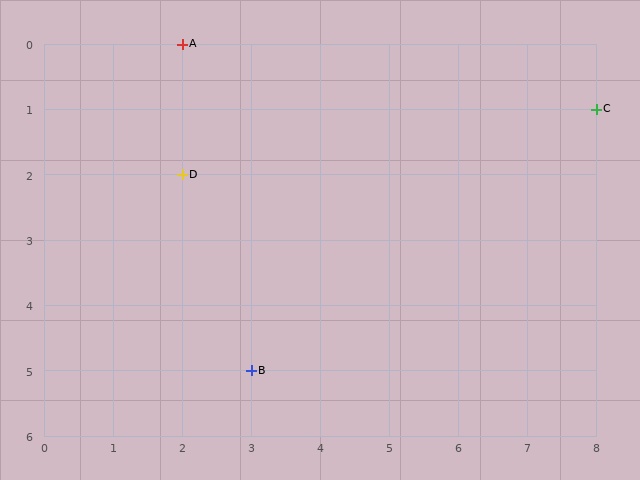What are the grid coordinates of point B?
Point B is at grid coordinates (3, 5).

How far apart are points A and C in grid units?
Points A and C are 6 columns and 1 row apart (about 6.1 grid units diagonally).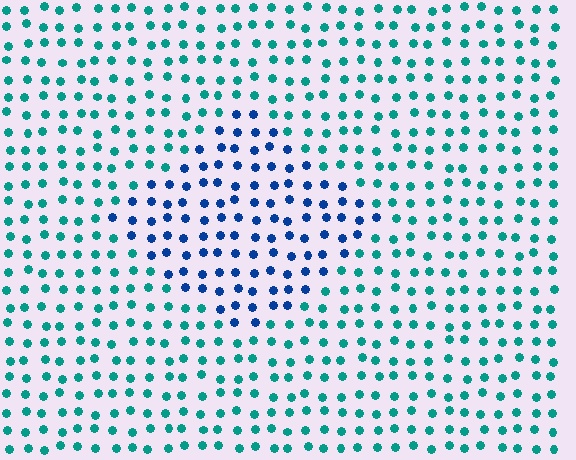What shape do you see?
I see a diamond.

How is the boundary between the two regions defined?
The boundary is defined purely by a slight shift in hue (about 44 degrees). Spacing, size, and orientation are identical on both sides.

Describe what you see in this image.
The image is filled with small teal elements in a uniform arrangement. A diamond-shaped region is visible where the elements are tinted to a slightly different hue, forming a subtle color boundary.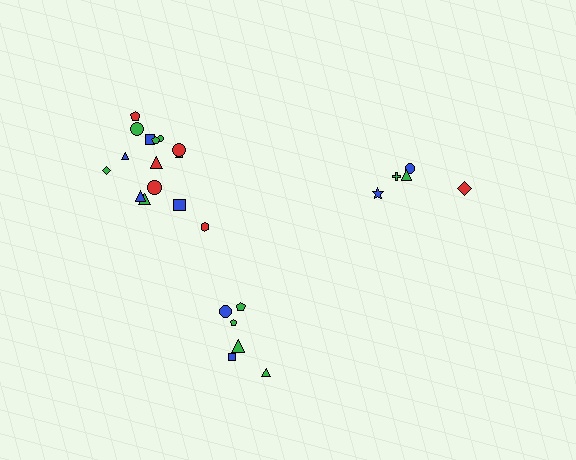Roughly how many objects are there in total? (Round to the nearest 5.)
Roughly 25 objects in total.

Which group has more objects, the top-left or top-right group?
The top-left group.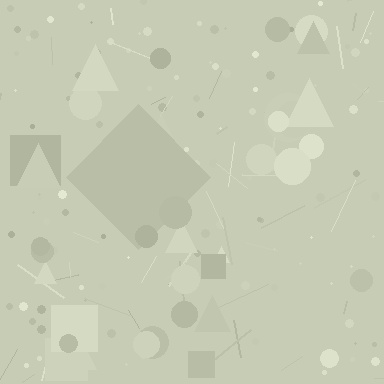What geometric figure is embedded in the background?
A diamond is embedded in the background.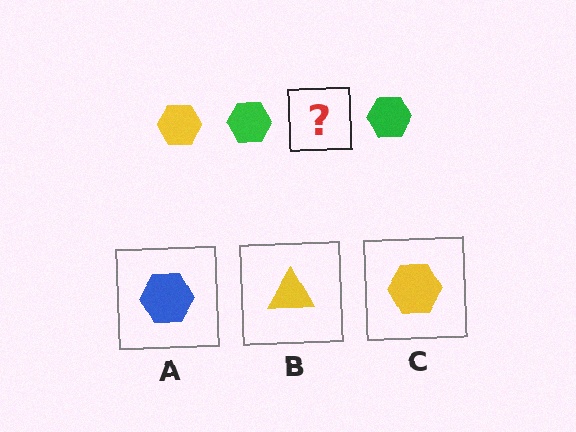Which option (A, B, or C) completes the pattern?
C.